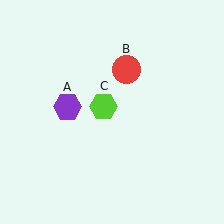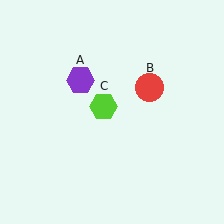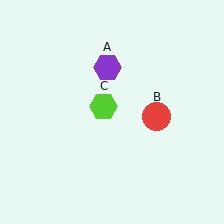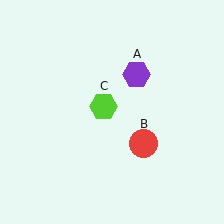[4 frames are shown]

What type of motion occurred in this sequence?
The purple hexagon (object A), red circle (object B) rotated clockwise around the center of the scene.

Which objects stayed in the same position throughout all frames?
Lime hexagon (object C) remained stationary.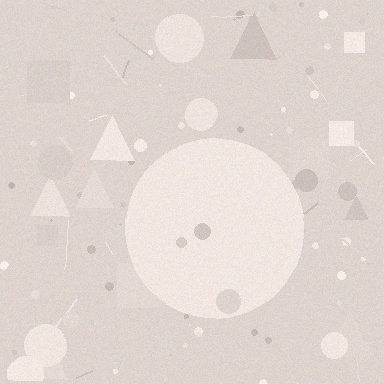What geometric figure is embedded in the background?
A circle is embedded in the background.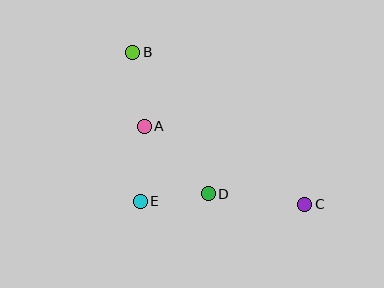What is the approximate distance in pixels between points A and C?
The distance between A and C is approximately 179 pixels.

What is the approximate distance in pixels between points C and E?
The distance between C and E is approximately 165 pixels.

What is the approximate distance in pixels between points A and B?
The distance between A and B is approximately 75 pixels.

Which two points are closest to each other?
Points D and E are closest to each other.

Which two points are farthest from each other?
Points B and C are farthest from each other.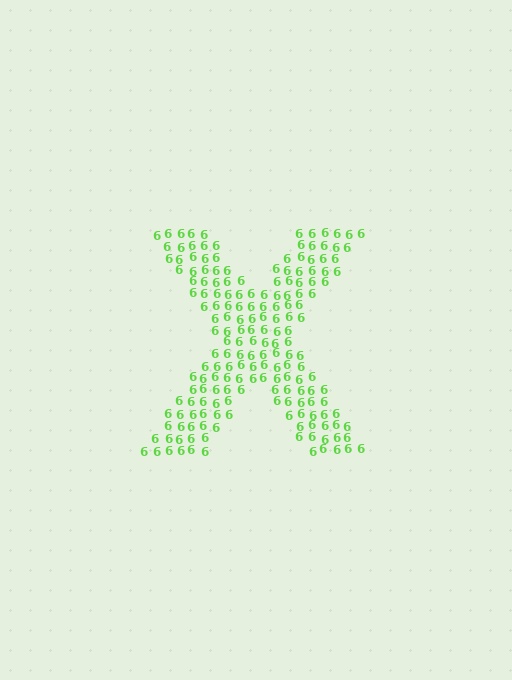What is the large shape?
The large shape is the letter X.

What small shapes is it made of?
It is made of small digit 6's.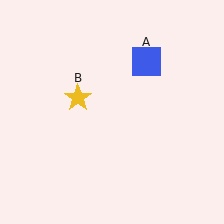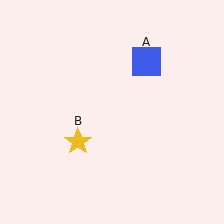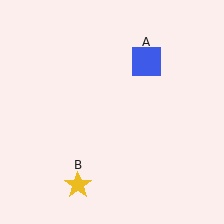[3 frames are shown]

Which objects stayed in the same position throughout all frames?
Blue square (object A) remained stationary.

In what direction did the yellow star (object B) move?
The yellow star (object B) moved down.